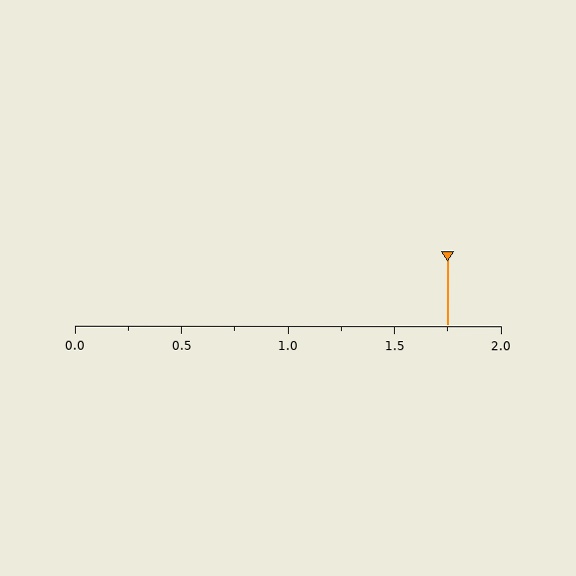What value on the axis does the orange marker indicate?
The marker indicates approximately 1.75.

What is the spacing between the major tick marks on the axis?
The major ticks are spaced 0.5 apart.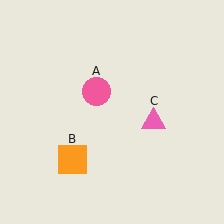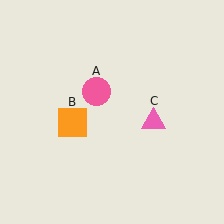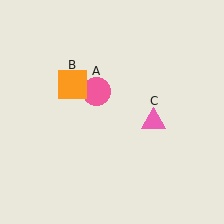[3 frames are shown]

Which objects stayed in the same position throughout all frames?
Pink circle (object A) and pink triangle (object C) remained stationary.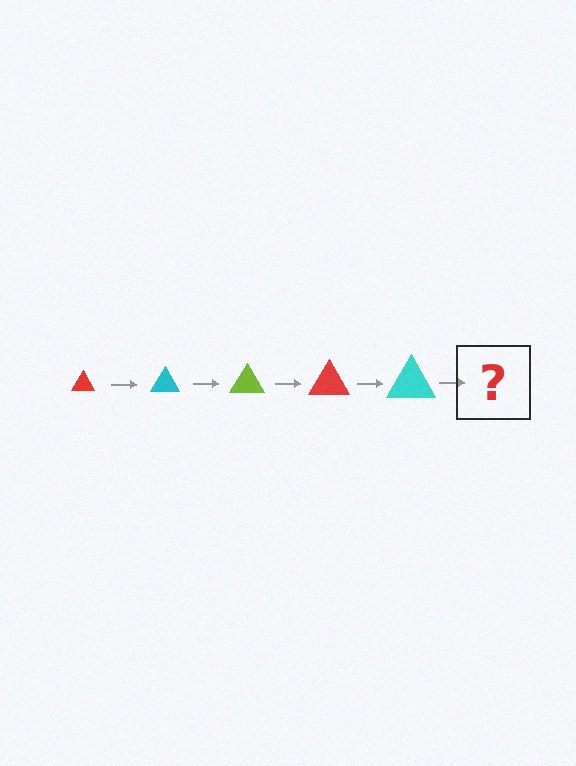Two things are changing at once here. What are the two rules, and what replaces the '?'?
The two rules are that the triangle grows larger each step and the color cycles through red, cyan, and lime. The '?' should be a lime triangle, larger than the previous one.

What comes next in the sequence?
The next element should be a lime triangle, larger than the previous one.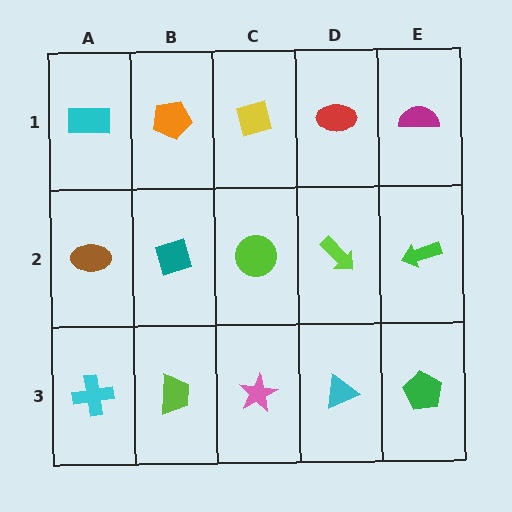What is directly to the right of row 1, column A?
An orange pentagon.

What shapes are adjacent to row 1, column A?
A brown ellipse (row 2, column A), an orange pentagon (row 1, column B).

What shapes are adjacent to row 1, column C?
A lime circle (row 2, column C), an orange pentagon (row 1, column B), a red ellipse (row 1, column D).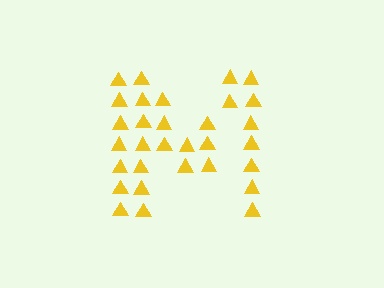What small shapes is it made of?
It is made of small triangles.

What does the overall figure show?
The overall figure shows the letter M.